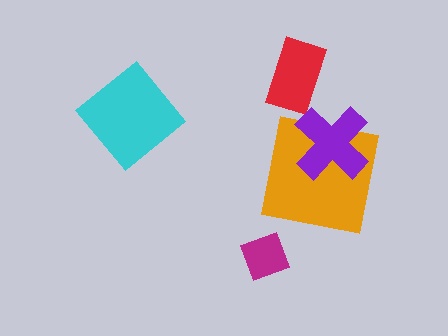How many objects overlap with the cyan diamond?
0 objects overlap with the cyan diamond.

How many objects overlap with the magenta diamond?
0 objects overlap with the magenta diamond.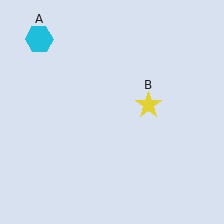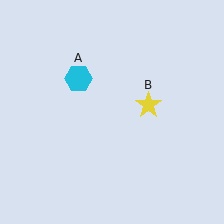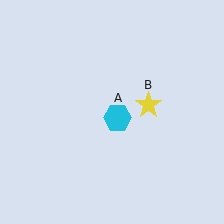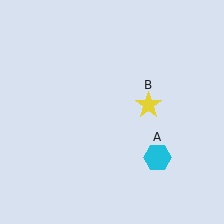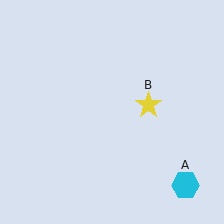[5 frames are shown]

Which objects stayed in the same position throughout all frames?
Yellow star (object B) remained stationary.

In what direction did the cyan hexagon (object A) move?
The cyan hexagon (object A) moved down and to the right.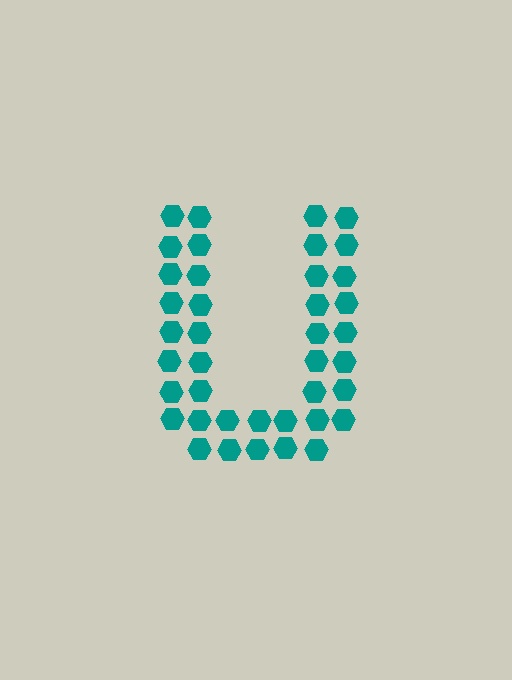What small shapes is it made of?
It is made of small hexagons.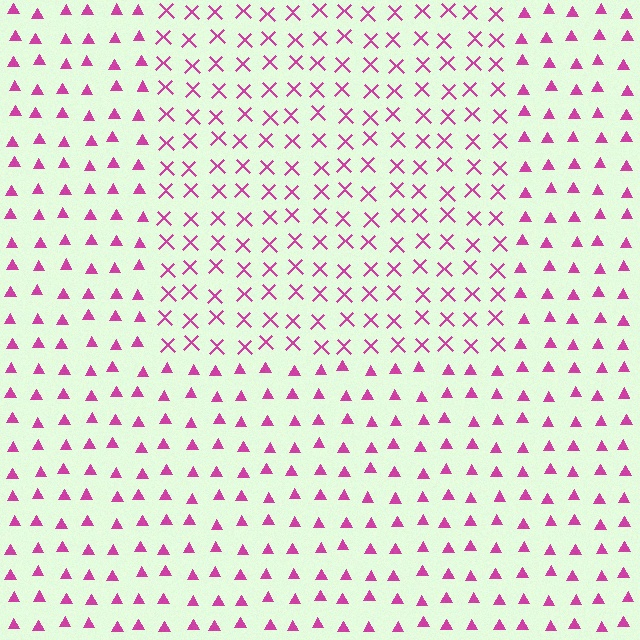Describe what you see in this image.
The image is filled with small magenta elements arranged in a uniform grid. A rectangle-shaped region contains X marks, while the surrounding area contains triangles. The boundary is defined purely by the change in element shape.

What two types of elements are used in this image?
The image uses X marks inside the rectangle region and triangles outside it.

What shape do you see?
I see a rectangle.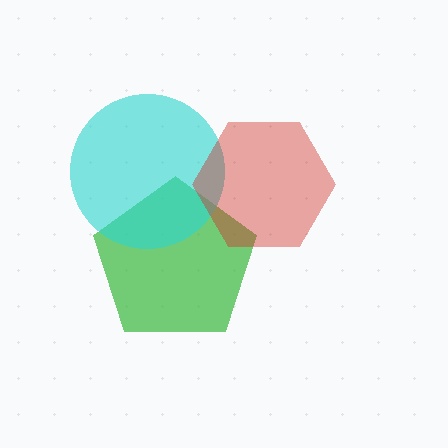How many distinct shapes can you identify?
There are 3 distinct shapes: a green pentagon, a cyan circle, a red hexagon.